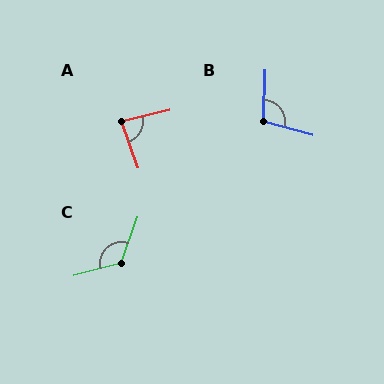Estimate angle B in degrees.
Approximately 104 degrees.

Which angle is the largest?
C, at approximately 124 degrees.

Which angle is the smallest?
A, at approximately 83 degrees.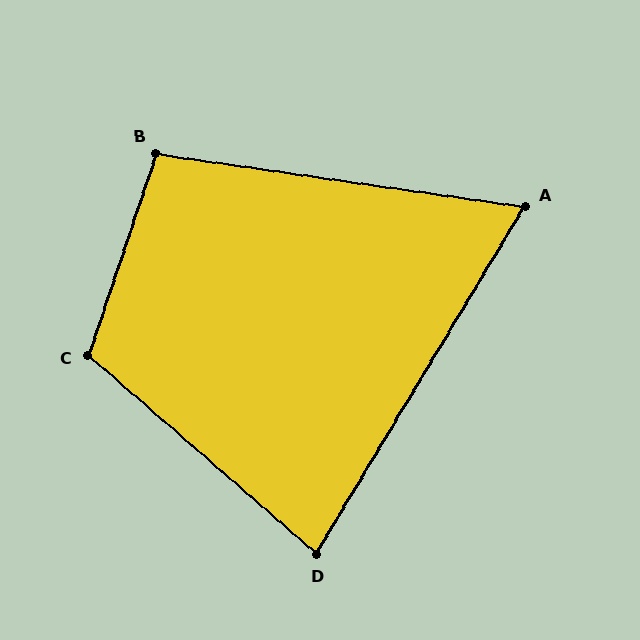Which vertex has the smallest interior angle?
A, at approximately 67 degrees.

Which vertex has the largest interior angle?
C, at approximately 113 degrees.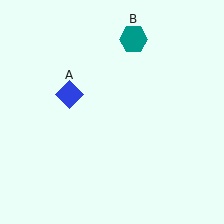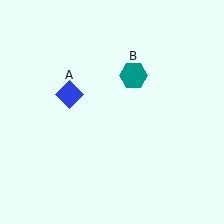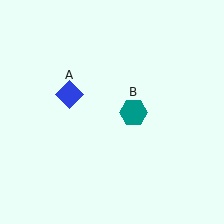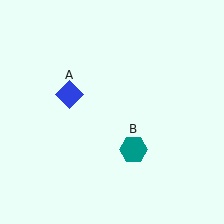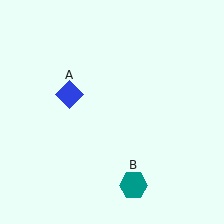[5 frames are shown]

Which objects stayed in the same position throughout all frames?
Blue diamond (object A) remained stationary.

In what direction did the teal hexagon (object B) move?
The teal hexagon (object B) moved down.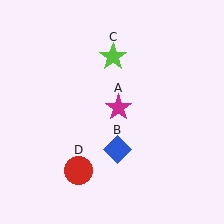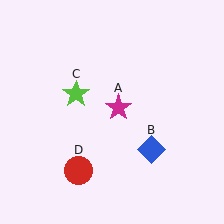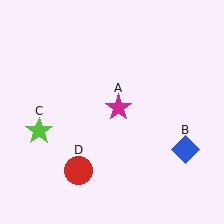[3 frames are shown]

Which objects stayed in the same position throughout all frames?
Magenta star (object A) and red circle (object D) remained stationary.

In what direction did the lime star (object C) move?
The lime star (object C) moved down and to the left.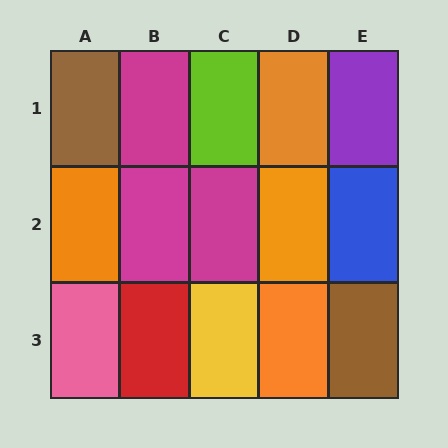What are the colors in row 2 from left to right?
Orange, magenta, magenta, orange, blue.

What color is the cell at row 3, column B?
Red.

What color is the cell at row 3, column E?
Brown.